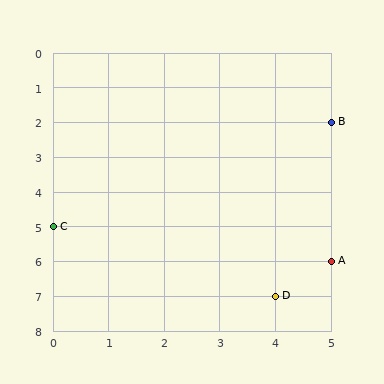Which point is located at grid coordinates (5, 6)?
Point A is at (5, 6).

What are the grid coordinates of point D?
Point D is at grid coordinates (4, 7).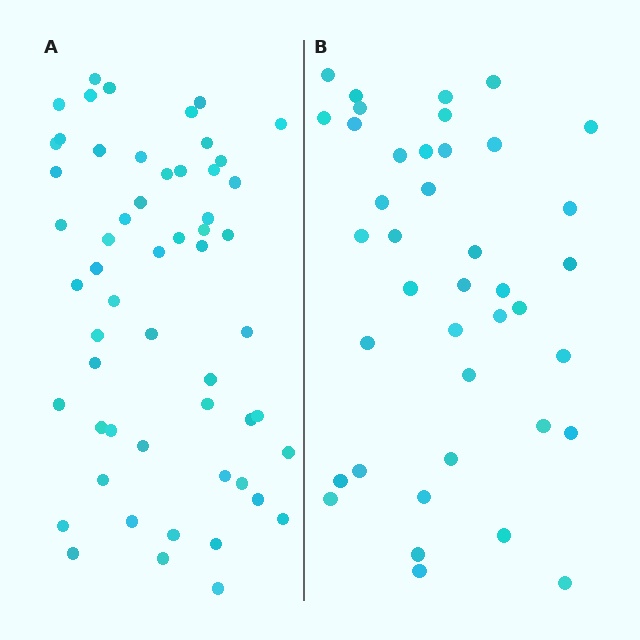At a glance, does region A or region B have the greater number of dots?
Region A (the left region) has more dots.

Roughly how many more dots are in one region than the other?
Region A has approximately 15 more dots than region B.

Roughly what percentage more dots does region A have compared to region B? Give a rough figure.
About 40% more.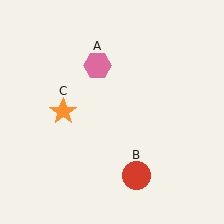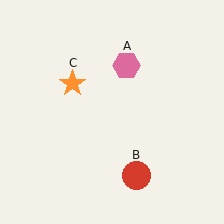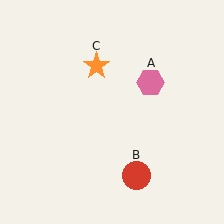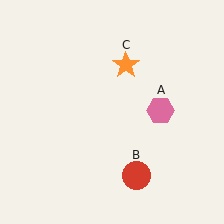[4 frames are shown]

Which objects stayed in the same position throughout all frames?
Red circle (object B) remained stationary.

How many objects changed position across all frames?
2 objects changed position: pink hexagon (object A), orange star (object C).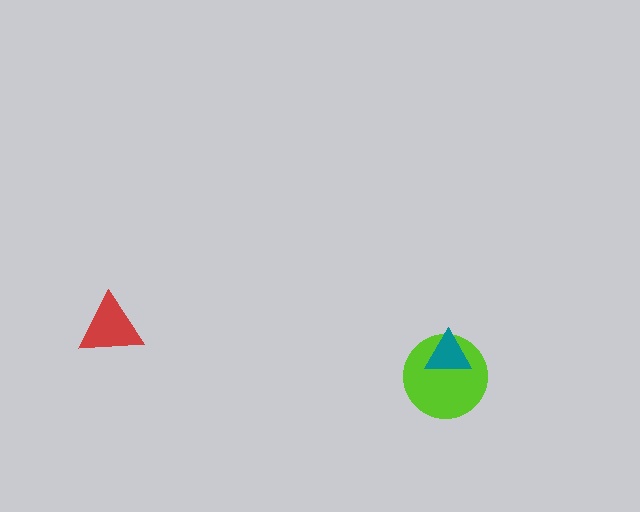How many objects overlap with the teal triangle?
1 object overlaps with the teal triangle.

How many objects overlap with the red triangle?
0 objects overlap with the red triangle.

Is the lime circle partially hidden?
Yes, it is partially covered by another shape.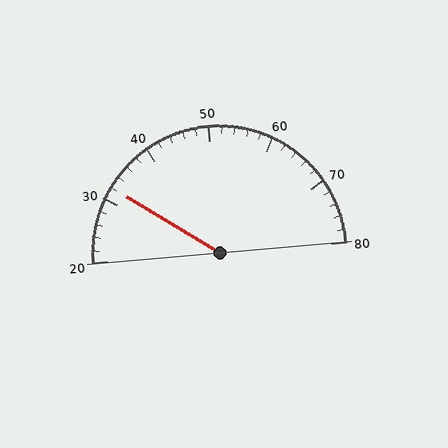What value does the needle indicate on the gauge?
The needle indicates approximately 32.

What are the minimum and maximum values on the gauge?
The gauge ranges from 20 to 80.